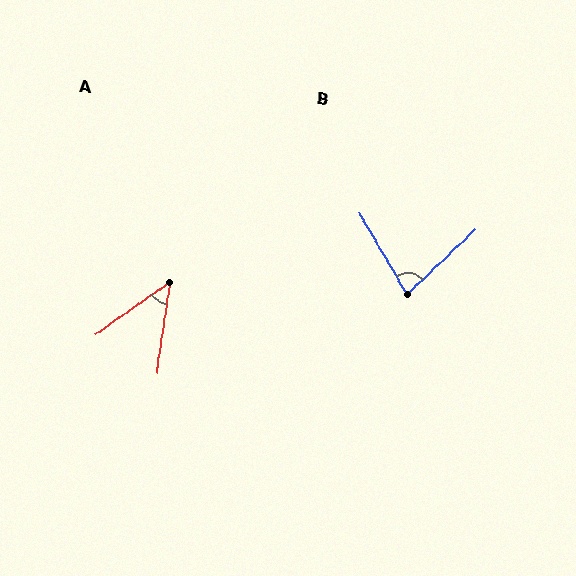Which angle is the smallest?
A, at approximately 46 degrees.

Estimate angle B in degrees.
Approximately 77 degrees.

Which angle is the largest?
B, at approximately 77 degrees.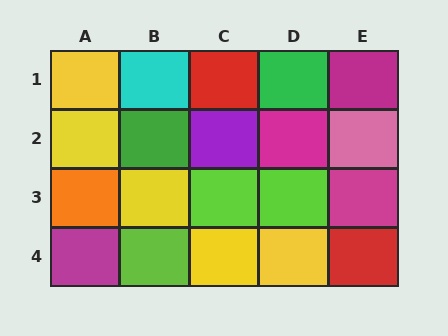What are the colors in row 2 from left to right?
Yellow, green, purple, magenta, pink.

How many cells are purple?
1 cell is purple.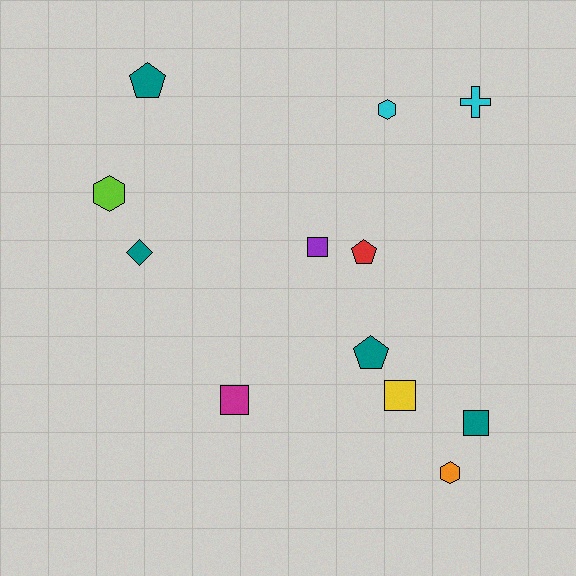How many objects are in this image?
There are 12 objects.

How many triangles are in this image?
There are no triangles.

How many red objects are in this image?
There is 1 red object.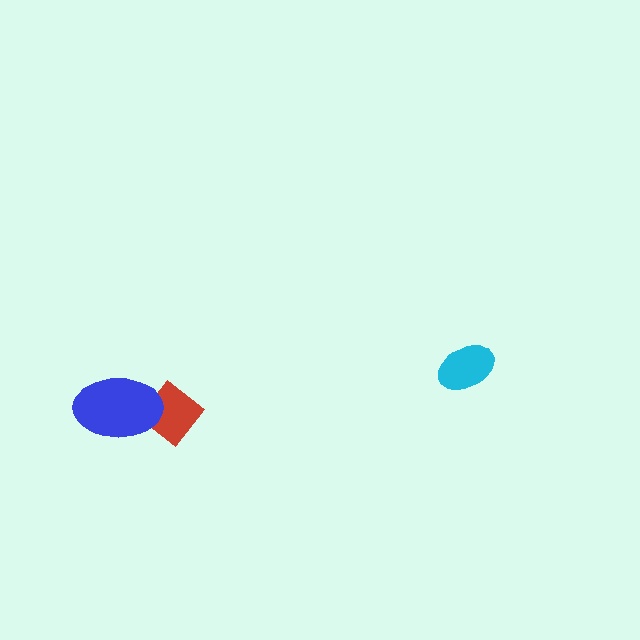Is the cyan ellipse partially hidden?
No, no other shape covers it.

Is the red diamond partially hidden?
Yes, it is partially covered by another shape.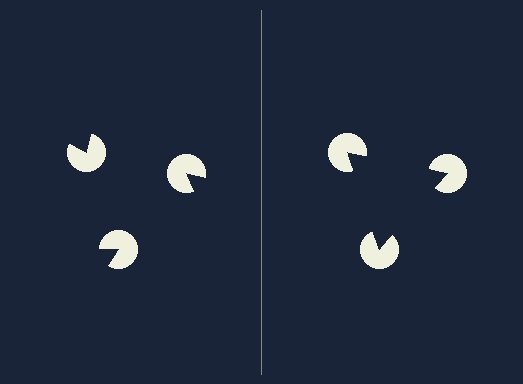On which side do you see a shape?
An illusory triangle appears on the right side. On the left side the wedge cuts are rotated, so no coherent shape forms.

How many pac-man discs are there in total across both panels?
6 — 3 on each side.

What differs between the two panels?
The pac-man discs are positioned identically on both sides; only the wedge orientations differ. On the right they align to a triangle; on the left they are misaligned.